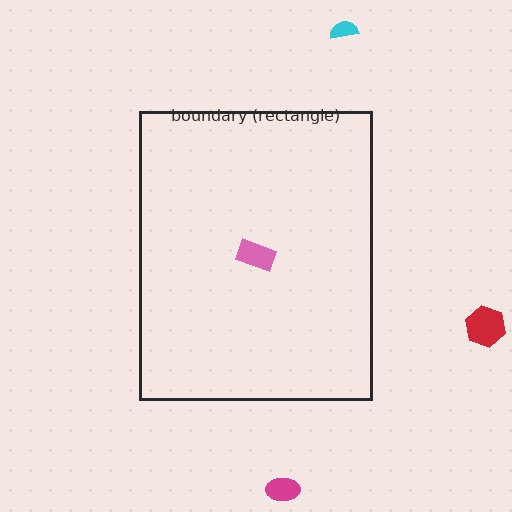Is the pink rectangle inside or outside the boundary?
Inside.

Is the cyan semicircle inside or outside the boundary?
Outside.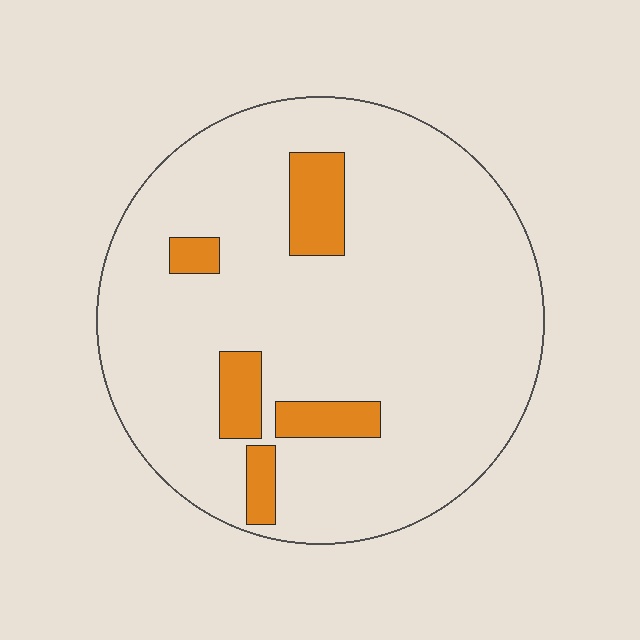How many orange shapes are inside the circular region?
5.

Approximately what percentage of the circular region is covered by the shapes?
Approximately 10%.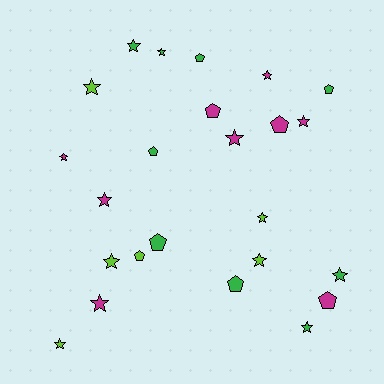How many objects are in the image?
There are 24 objects.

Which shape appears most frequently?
Star, with 15 objects.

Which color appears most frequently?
Magenta, with 9 objects.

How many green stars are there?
There are 4 green stars.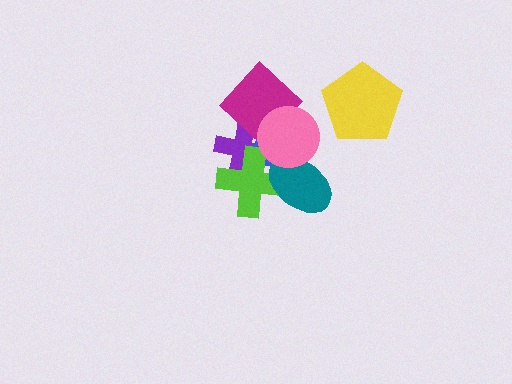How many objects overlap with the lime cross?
4 objects overlap with the lime cross.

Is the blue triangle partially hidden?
Yes, it is partially covered by another shape.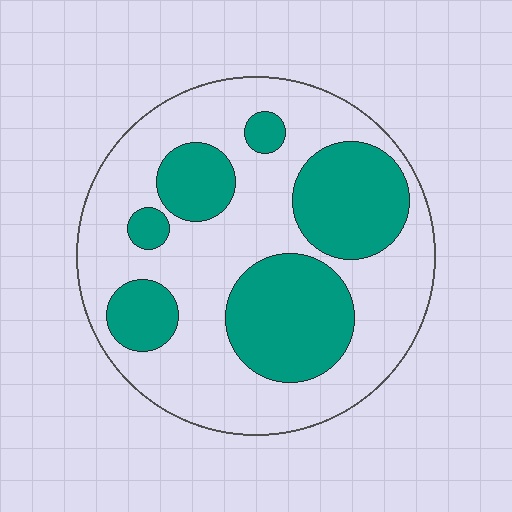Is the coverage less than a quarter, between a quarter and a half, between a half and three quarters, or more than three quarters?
Between a quarter and a half.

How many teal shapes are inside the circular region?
6.